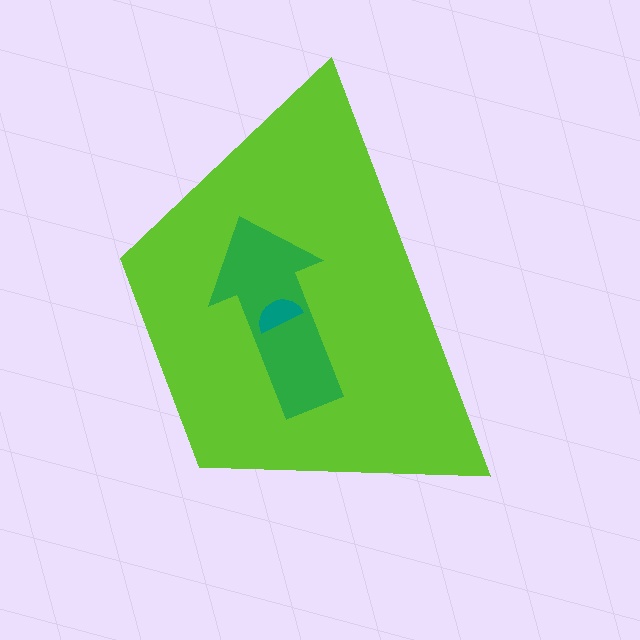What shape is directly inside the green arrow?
The teal semicircle.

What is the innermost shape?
The teal semicircle.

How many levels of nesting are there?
3.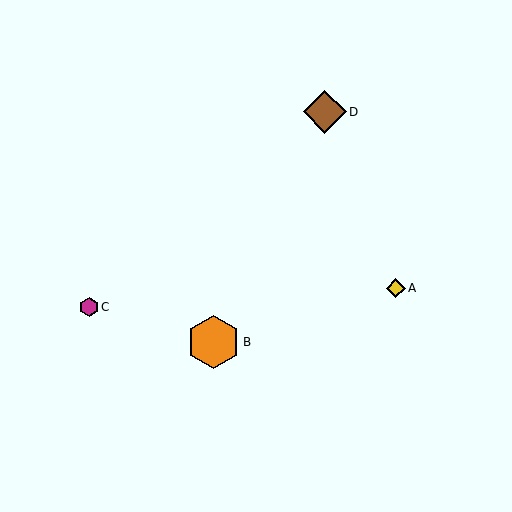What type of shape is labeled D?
Shape D is a brown diamond.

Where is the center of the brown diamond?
The center of the brown diamond is at (325, 112).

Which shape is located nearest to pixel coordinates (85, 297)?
The magenta hexagon (labeled C) at (89, 307) is nearest to that location.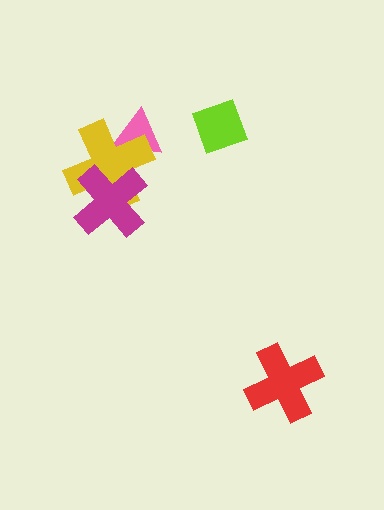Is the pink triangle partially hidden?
Yes, it is partially covered by another shape.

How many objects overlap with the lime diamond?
0 objects overlap with the lime diamond.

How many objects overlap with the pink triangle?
1 object overlaps with the pink triangle.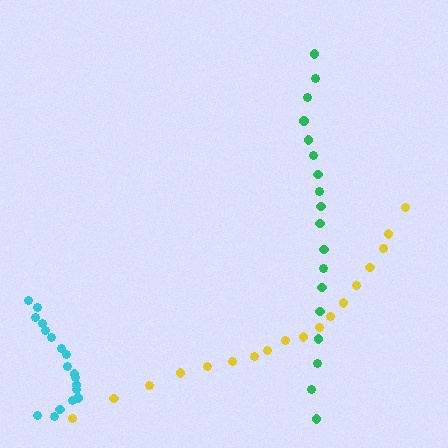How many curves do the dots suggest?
There are 3 distinct paths.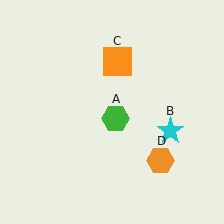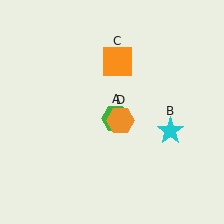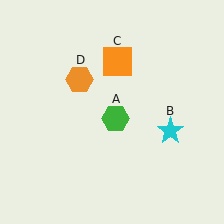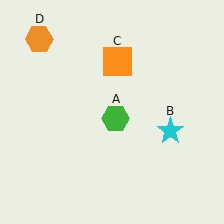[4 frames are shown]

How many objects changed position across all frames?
1 object changed position: orange hexagon (object D).